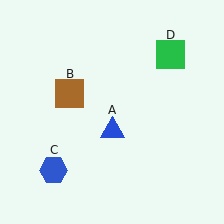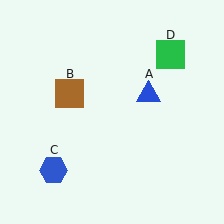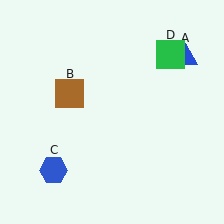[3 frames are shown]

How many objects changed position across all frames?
1 object changed position: blue triangle (object A).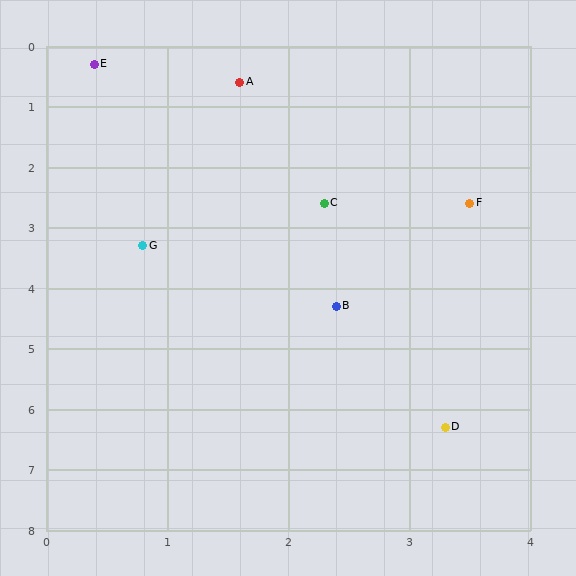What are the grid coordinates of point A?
Point A is at approximately (1.6, 0.6).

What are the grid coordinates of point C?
Point C is at approximately (2.3, 2.6).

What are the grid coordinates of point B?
Point B is at approximately (2.4, 4.3).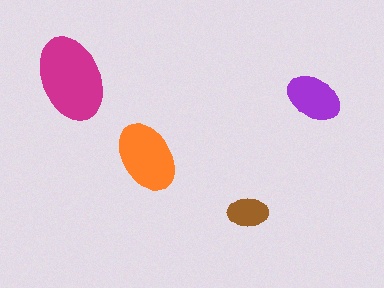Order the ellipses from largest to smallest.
the magenta one, the orange one, the purple one, the brown one.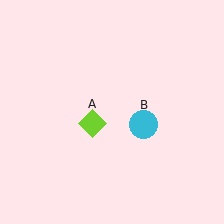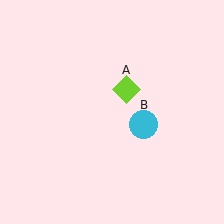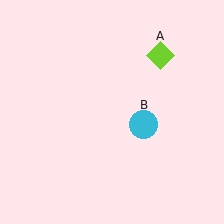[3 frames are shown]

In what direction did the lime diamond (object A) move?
The lime diamond (object A) moved up and to the right.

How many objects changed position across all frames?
1 object changed position: lime diamond (object A).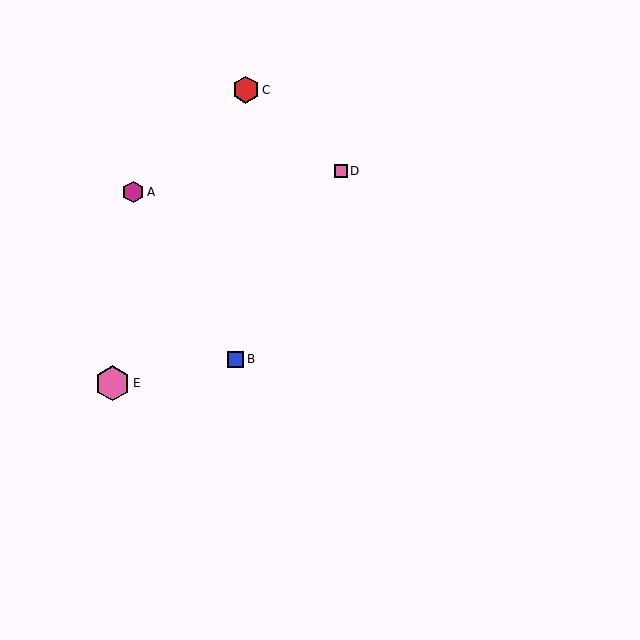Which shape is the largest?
The pink hexagon (labeled E) is the largest.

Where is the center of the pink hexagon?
The center of the pink hexagon is at (112, 383).